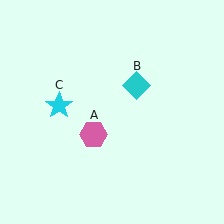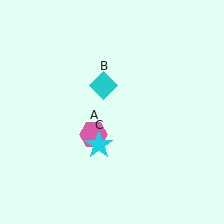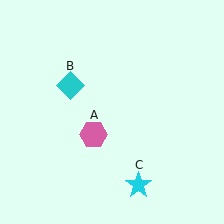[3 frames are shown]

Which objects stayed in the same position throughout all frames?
Pink hexagon (object A) remained stationary.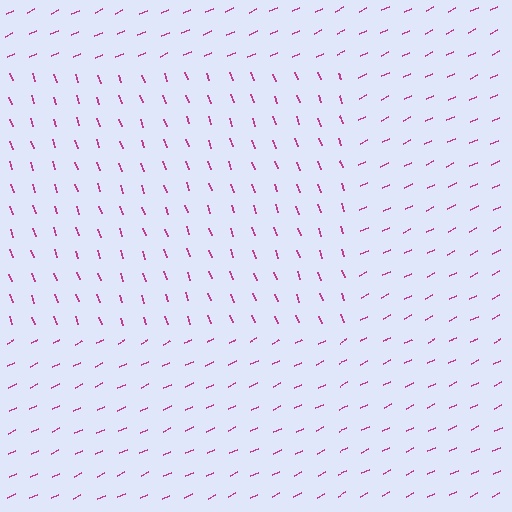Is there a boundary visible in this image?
Yes, there is a texture boundary formed by a change in line orientation.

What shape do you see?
I see a rectangle.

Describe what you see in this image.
The image is filled with small magenta line segments. A rectangle region in the image has lines oriented differently from the surrounding lines, creating a visible texture boundary.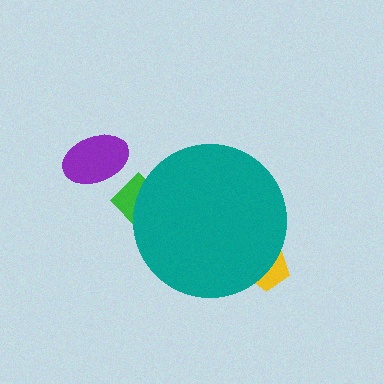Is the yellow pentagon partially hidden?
Yes, the yellow pentagon is partially hidden behind the teal circle.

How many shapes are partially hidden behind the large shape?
2 shapes are partially hidden.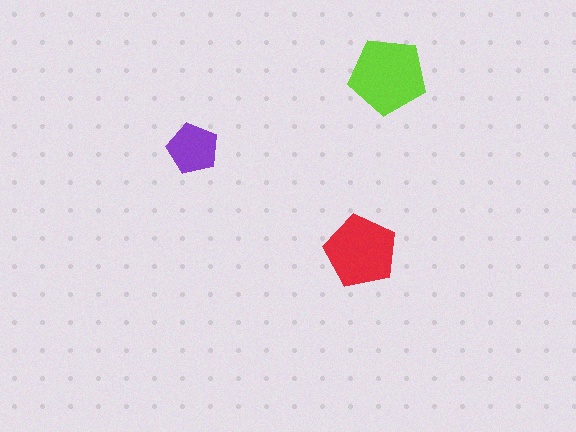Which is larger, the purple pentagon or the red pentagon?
The red one.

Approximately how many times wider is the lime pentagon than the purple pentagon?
About 1.5 times wider.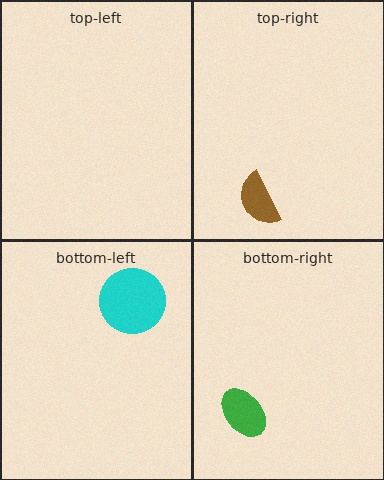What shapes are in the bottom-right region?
The green ellipse.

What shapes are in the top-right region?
The brown semicircle.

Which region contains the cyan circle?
The bottom-left region.